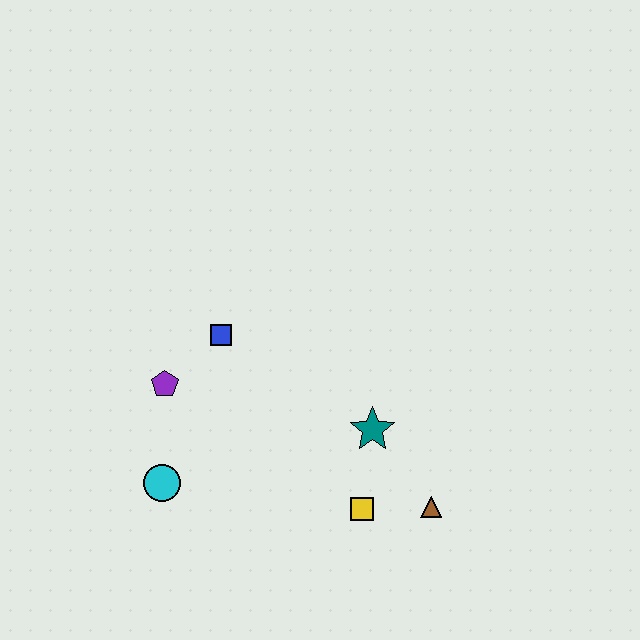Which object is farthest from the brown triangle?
The purple pentagon is farthest from the brown triangle.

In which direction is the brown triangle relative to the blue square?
The brown triangle is to the right of the blue square.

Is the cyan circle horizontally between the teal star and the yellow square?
No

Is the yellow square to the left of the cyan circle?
No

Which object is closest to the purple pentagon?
The blue square is closest to the purple pentagon.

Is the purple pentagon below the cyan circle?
No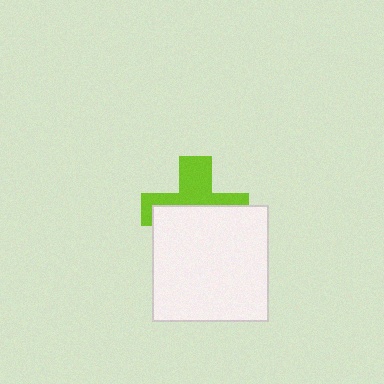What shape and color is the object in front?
The object in front is a white square.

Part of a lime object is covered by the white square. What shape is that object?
It is a cross.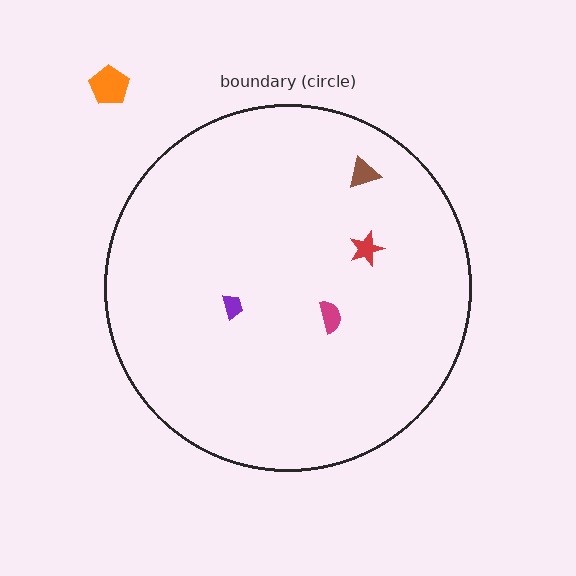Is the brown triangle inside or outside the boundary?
Inside.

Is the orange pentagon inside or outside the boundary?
Outside.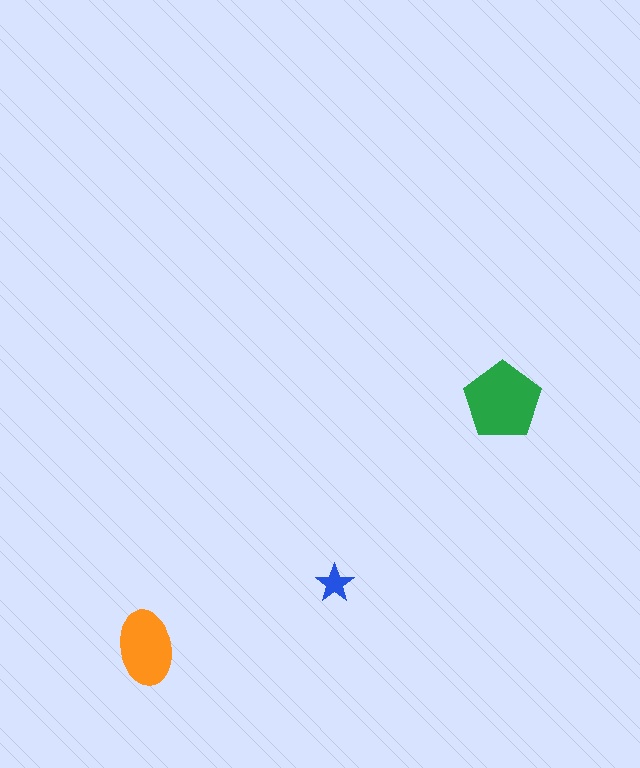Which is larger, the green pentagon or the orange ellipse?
The green pentagon.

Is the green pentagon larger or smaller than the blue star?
Larger.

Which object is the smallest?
The blue star.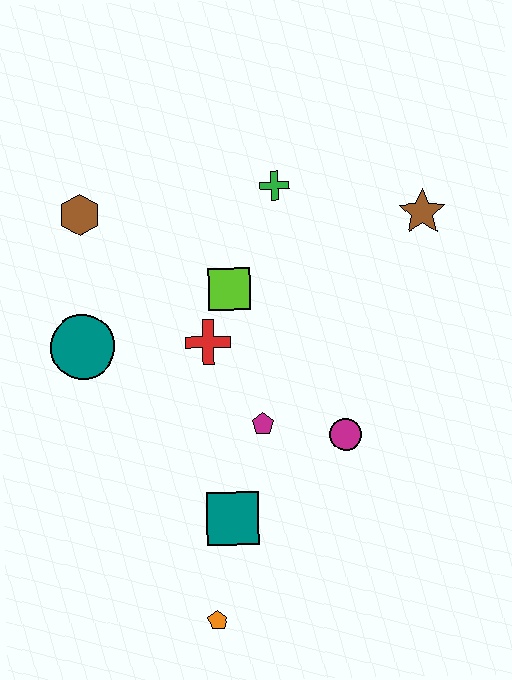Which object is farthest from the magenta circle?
The brown hexagon is farthest from the magenta circle.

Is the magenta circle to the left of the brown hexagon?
No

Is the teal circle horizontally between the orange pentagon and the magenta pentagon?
No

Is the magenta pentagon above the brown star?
No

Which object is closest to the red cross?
The lime square is closest to the red cross.